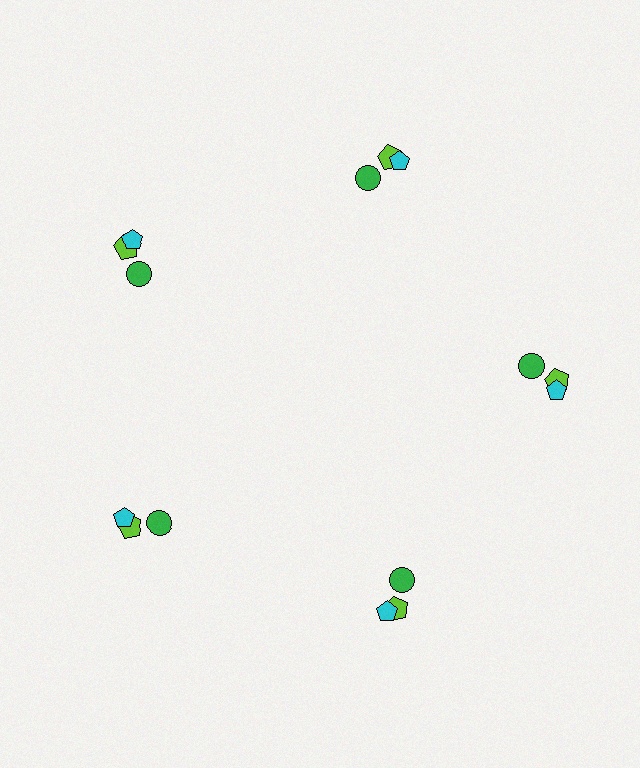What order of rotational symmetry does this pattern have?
This pattern has 5-fold rotational symmetry.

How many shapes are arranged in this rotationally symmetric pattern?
There are 15 shapes, arranged in 5 groups of 3.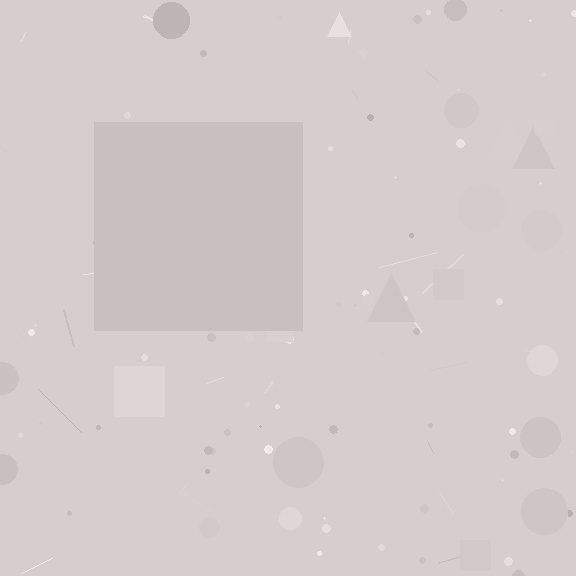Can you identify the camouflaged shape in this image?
The camouflaged shape is a square.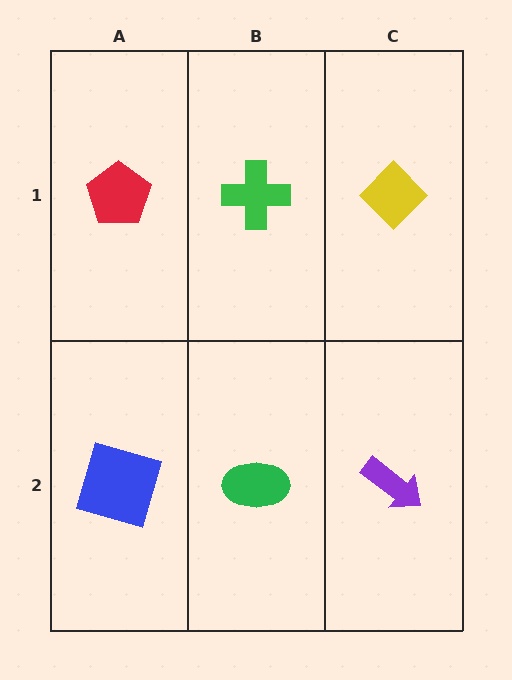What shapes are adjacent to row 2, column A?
A red pentagon (row 1, column A), a green ellipse (row 2, column B).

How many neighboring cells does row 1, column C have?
2.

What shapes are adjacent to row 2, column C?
A yellow diamond (row 1, column C), a green ellipse (row 2, column B).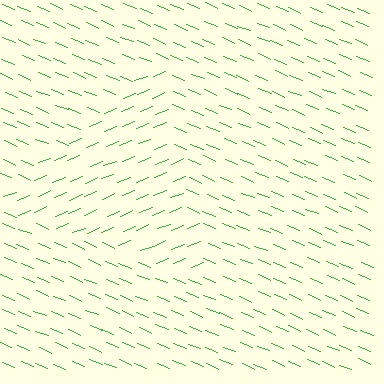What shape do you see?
I see a triangle.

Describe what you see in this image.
The image is filled with small green line segments. A triangle region in the image has lines oriented differently from the surrounding lines, creating a visible texture boundary.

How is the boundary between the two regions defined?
The boundary is defined purely by a change in line orientation (approximately 45 degrees difference). All lines are the same color and thickness.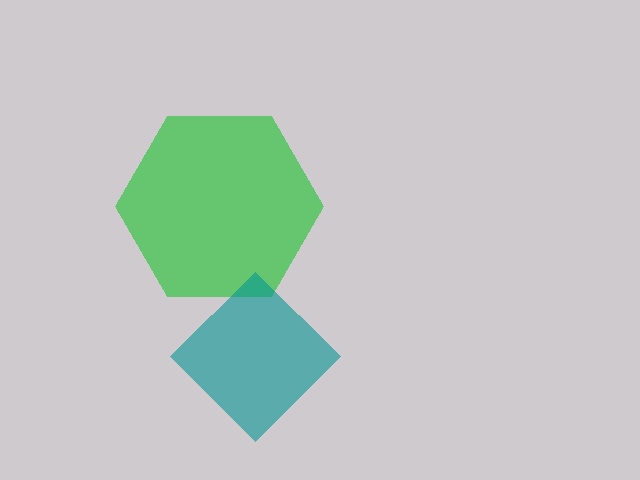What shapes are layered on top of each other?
The layered shapes are: a green hexagon, a teal diamond.